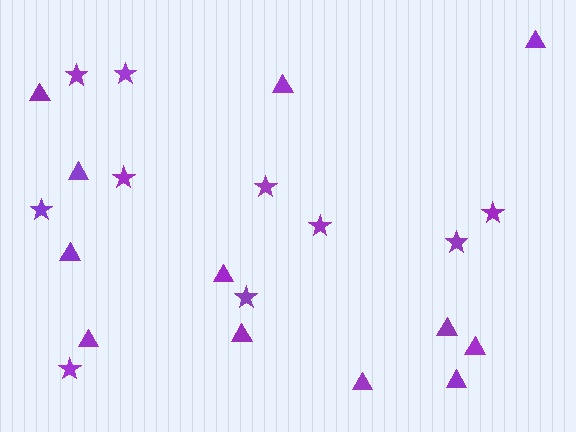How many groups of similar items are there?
There are 2 groups: one group of triangles (12) and one group of stars (10).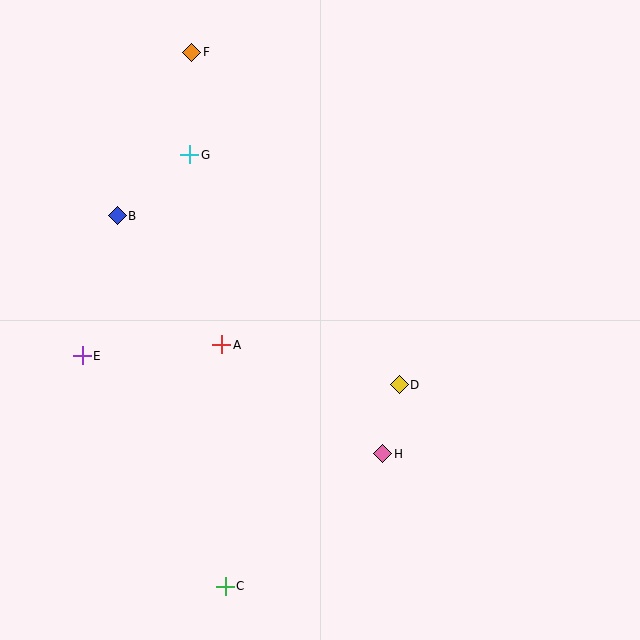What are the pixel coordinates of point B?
Point B is at (117, 216).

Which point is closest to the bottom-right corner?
Point H is closest to the bottom-right corner.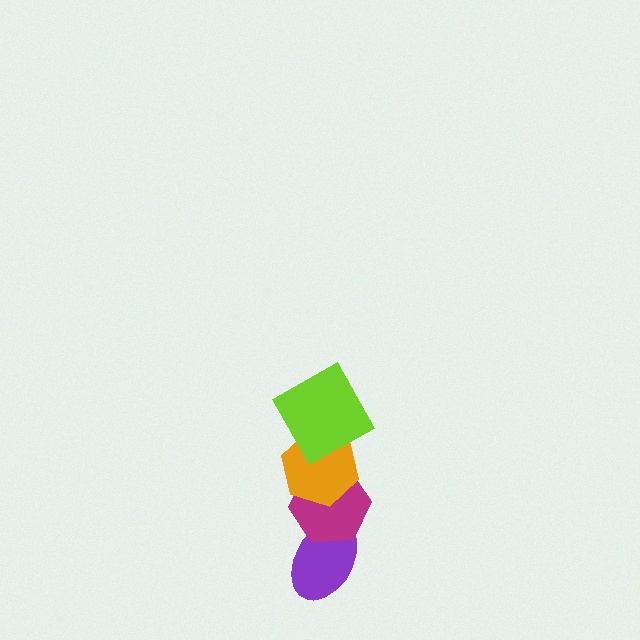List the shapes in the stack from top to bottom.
From top to bottom: the lime square, the orange hexagon, the magenta hexagon, the purple ellipse.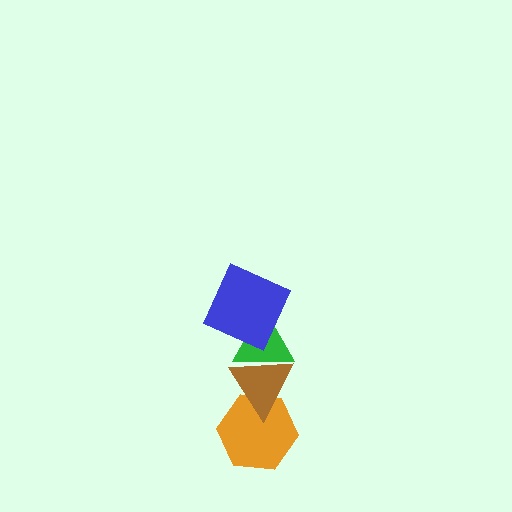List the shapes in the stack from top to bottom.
From top to bottom: the blue square, the green triangle, the brown triangle, the orange hexagon.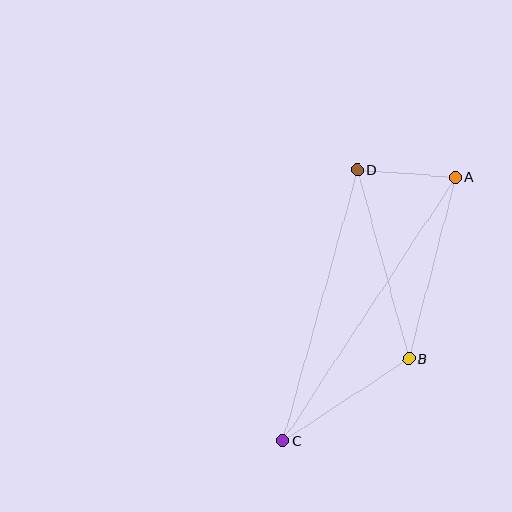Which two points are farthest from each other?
Points A and C are farthest from each other.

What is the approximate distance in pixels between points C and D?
The distance between C and D is approximately 281 pixels.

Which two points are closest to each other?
Points A and D are closest to each other.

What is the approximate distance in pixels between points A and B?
The distance between A and B is approximately 188 pixels.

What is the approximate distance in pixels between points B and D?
The distance between B and D is approximately 196 pixels.